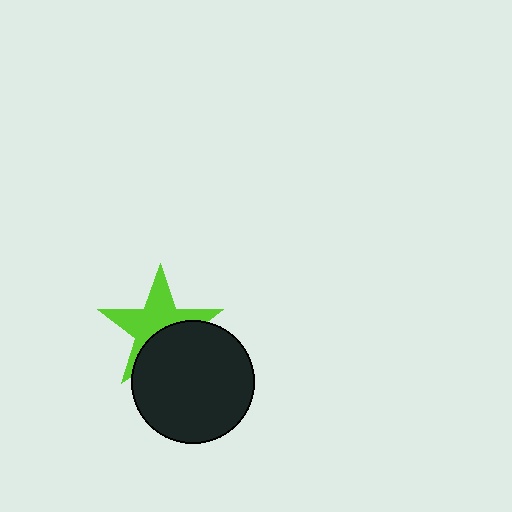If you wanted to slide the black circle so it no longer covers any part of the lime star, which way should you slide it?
Slide it down — that is the most direct way to separate the two shapes.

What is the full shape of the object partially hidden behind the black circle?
The partially hidden object is a lime star.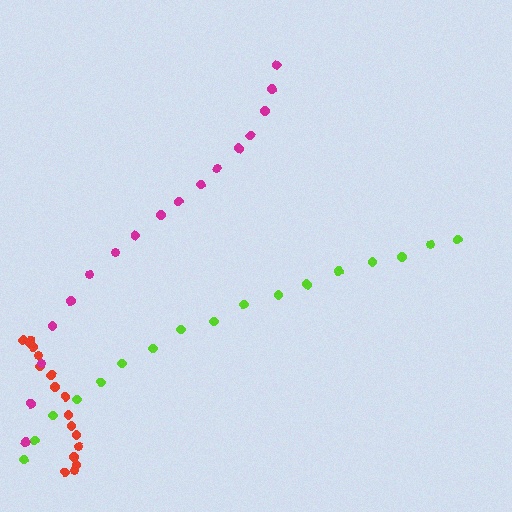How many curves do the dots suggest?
There are 3 distinct paths.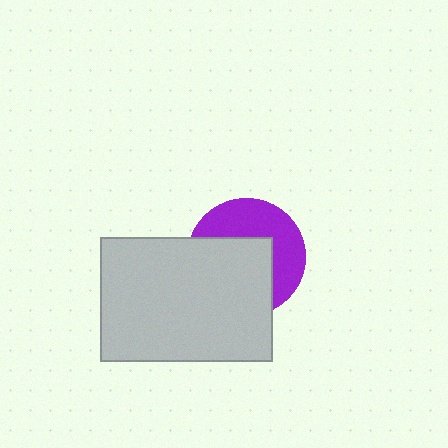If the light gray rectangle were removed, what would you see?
You would see the complete purple circle.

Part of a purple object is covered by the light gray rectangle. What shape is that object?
It is a circle.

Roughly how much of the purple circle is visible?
About half of it is visible (roughly 46%).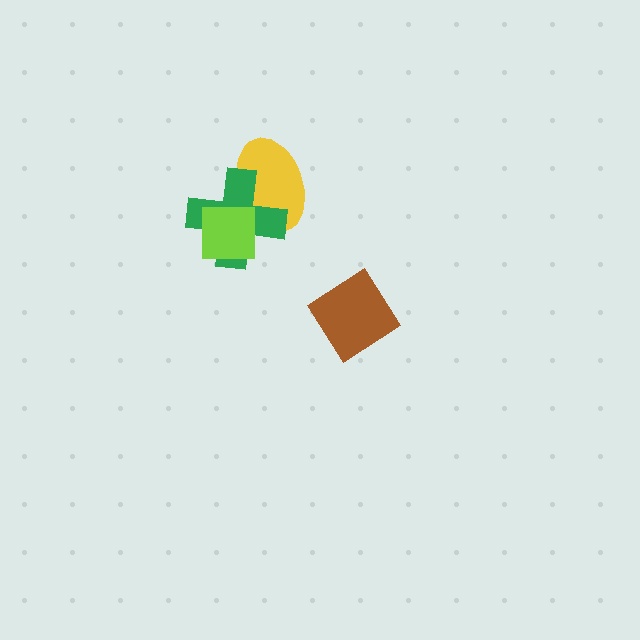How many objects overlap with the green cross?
2 objects overlap with the green cross.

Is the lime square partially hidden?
No, no other shape covers it.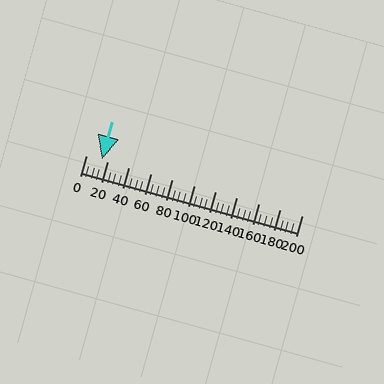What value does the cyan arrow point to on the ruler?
The cyan arrow points to approximately 15.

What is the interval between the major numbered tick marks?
The major tick marks are spaced 20 units apart.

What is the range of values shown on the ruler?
The ruler shows values from 0 to 200.